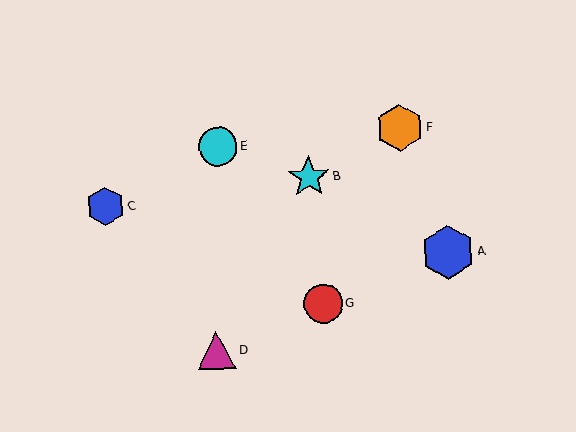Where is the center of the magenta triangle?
The center of the magenta triangle is at (216, 350).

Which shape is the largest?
The blue hexagon (labeled A) is the largest.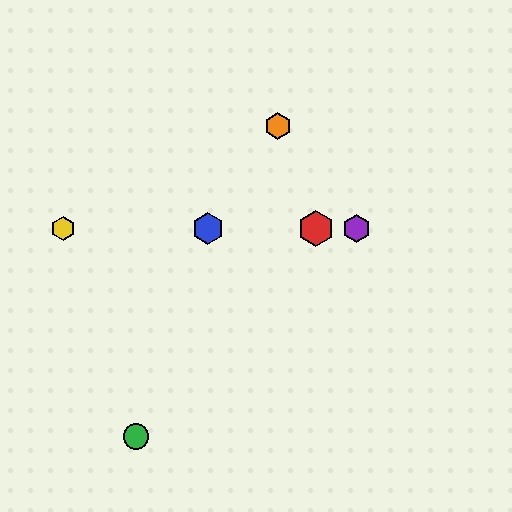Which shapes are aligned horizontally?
The red hexagon, the blue hexagon, the yellow hexagon, the purple hexagon are aligned horizontally.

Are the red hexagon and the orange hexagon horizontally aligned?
No, the red hexagon is at y≈228 and the orange hexagon is at y≈126.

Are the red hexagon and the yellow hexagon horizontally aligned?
Yes, both are at y≈228.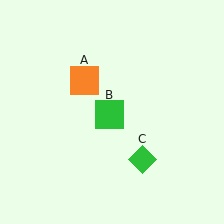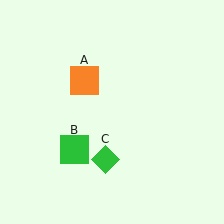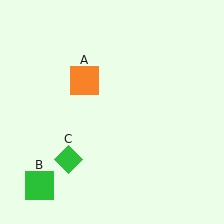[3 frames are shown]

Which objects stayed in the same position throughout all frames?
Orange square (object A) remained stationary.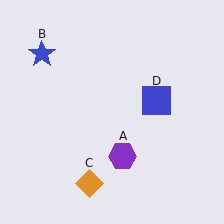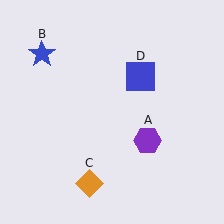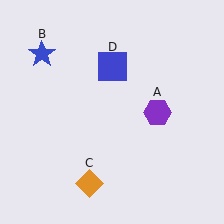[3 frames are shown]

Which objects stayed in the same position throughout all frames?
Blue star (object B) and orange diamond (object C) remained stationary.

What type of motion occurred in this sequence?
The purple hexagon (object A), blue square (object D) rotated counterclockwise around the center of the scene.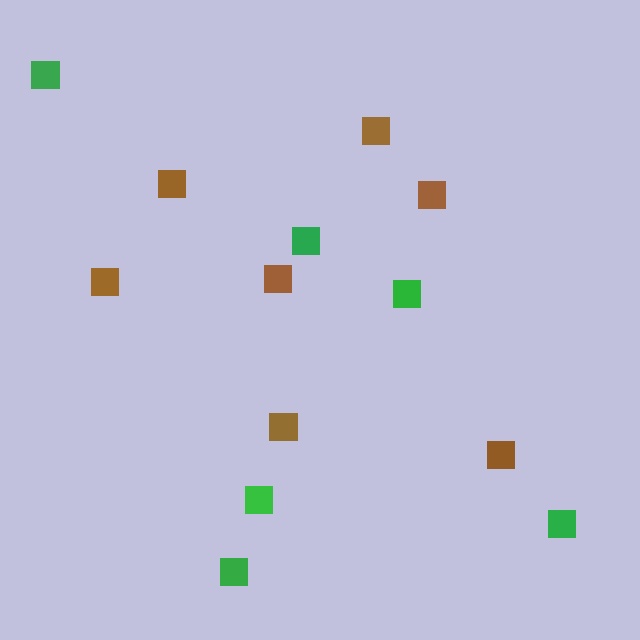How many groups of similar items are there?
There are 2 groups: one group of brown squares (7) and one group of green squares (6).